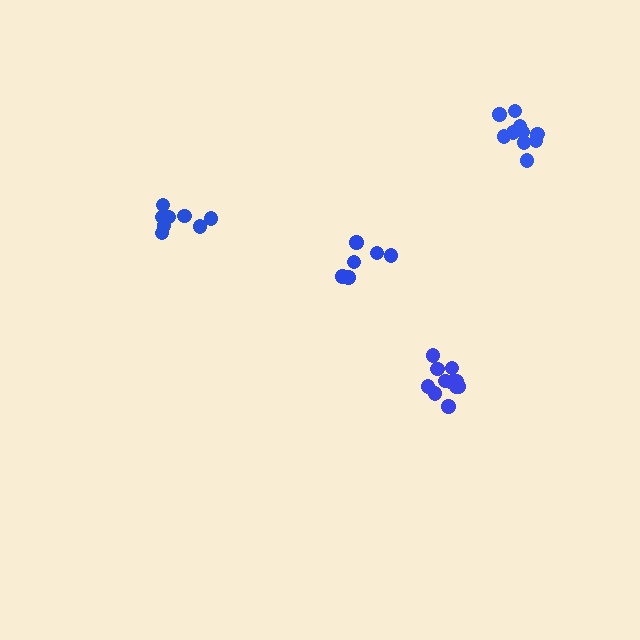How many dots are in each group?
Group 1: 6 dots, Group 2: 10 dots, Group 3: 8 dots, Group 4: 11 dots (35 total).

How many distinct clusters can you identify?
There are 4 distinct clusters.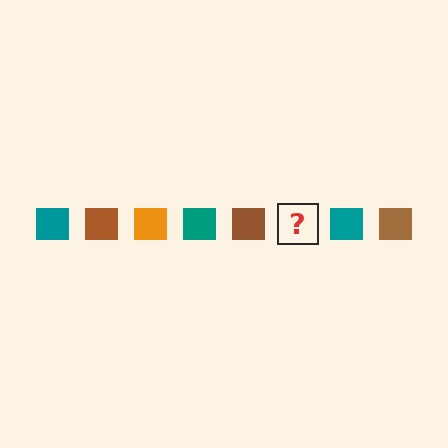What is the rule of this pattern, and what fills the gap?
The rule is that the pattern cycles through teal, brown, orange squares. The gap should be filled with an orange square.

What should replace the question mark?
The question mark should be replaced with an orange square.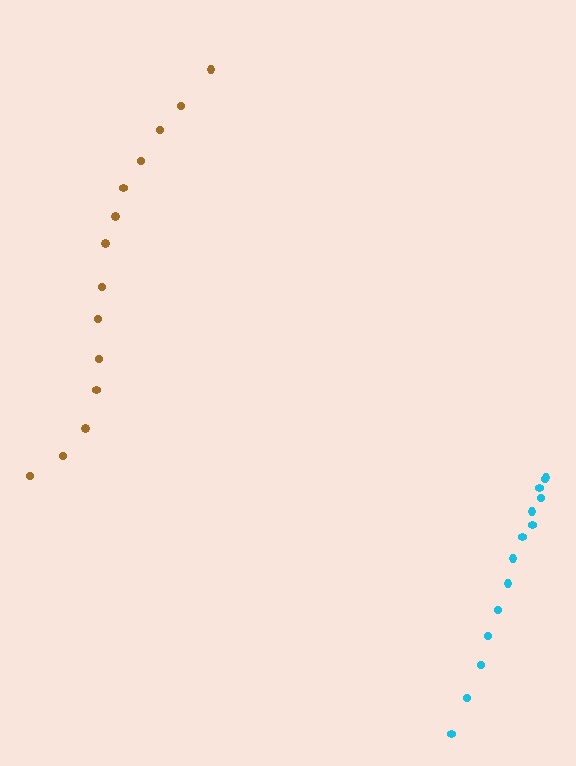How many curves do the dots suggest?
There are 2 distinct paths.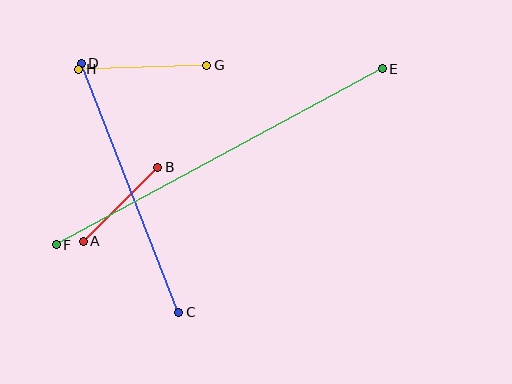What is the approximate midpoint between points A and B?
The midpoint is at approximately (120, 204) pixels.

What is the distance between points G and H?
The distance is approximately 128 pixels.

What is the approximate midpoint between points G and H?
The midpoint is at approximately (143, 67) pixels.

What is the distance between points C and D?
The distance is approximately 267 pixels.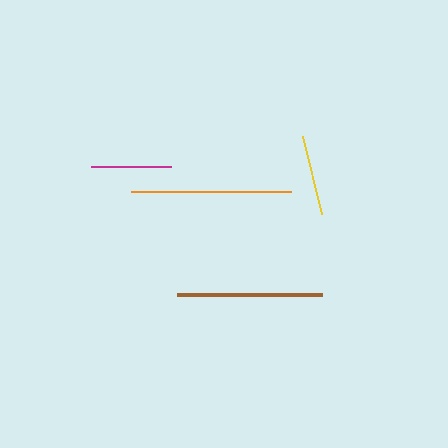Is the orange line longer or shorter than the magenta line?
The orange line is longer than the magenta line.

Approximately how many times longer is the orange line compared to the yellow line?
The orange line is approximately 2.0 times the length of the yellow line.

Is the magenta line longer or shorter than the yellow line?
The yellow line is longer than the magenta line.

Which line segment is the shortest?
The magenta line is the shortest at approximately 80 pixels.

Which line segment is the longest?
The orange line is the longest at approximately 160 pixels.